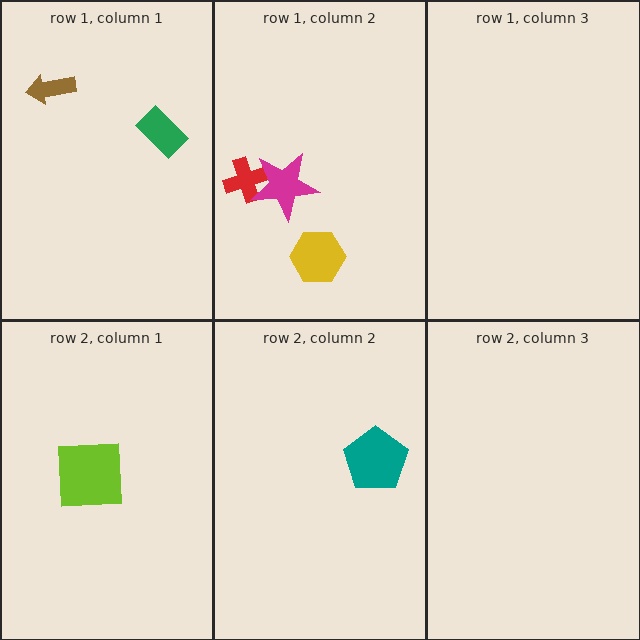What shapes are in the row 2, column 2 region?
The teal pentagon.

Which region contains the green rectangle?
The row 1, column 1 region.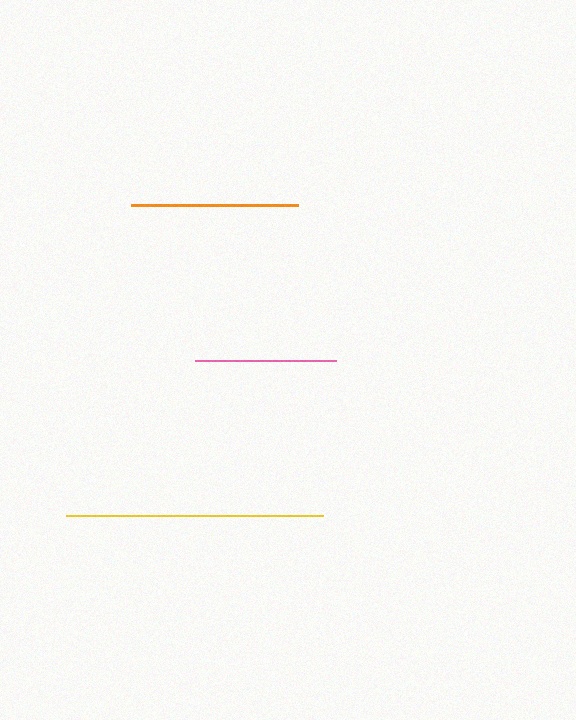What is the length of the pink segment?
The pink segment is approximately 141 pixels long.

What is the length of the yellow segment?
The yellow segment is approximately 257 pixels long.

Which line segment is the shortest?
The pink line is the shortest at approximately 141 pixels.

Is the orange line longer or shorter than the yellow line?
The yellow line is longer than the orange line.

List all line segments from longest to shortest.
From longest to shortest: yellow, orange, pink.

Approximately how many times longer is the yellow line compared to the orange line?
The yellow line is approximately 1.5 times the length of the orange line.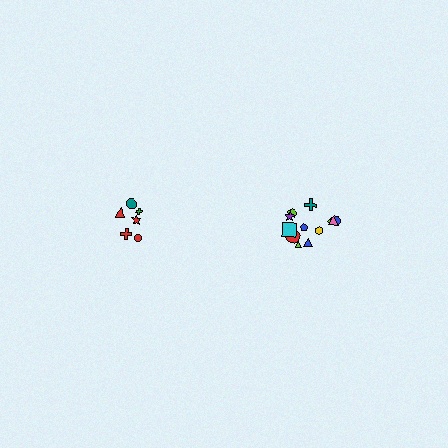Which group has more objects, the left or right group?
The right group.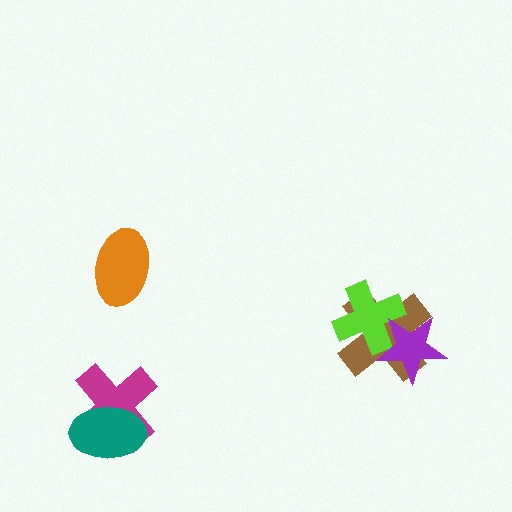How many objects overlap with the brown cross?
2 objects overlap with the brown cross.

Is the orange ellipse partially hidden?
No, no other shape covers it.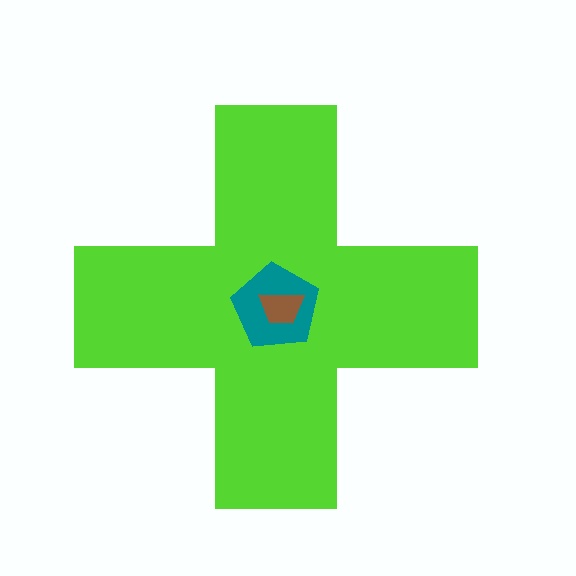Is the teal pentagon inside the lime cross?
Yes.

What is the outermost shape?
The lime cross.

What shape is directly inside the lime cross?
The teal pentagon.